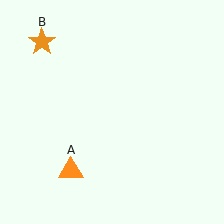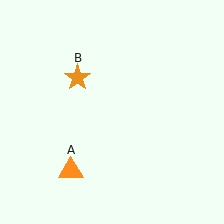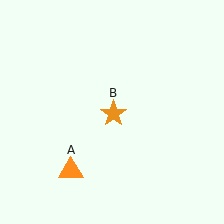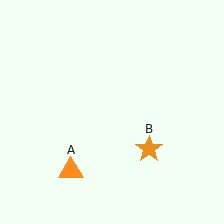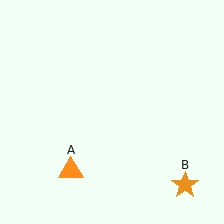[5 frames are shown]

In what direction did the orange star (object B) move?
The orange star (object B) moved down and to the right.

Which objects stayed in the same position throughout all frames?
Orange triangle (object A) remained stationary.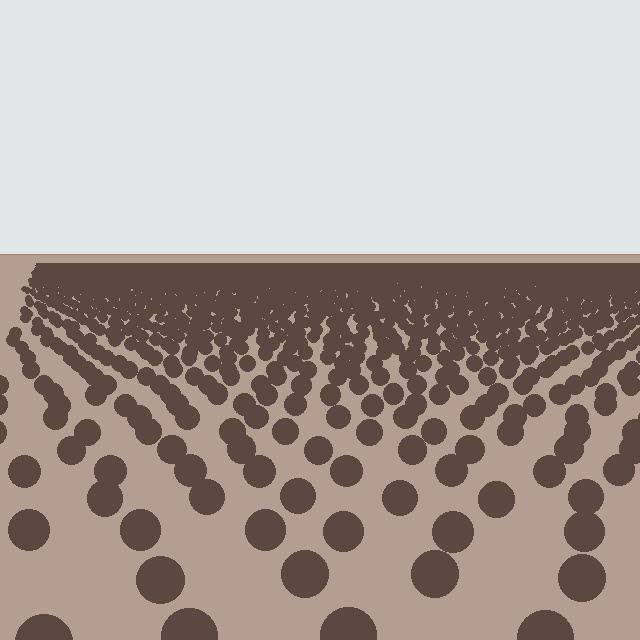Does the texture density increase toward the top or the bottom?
Density increases toward the top.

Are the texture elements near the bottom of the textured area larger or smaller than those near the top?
Larger. Near the bottom, elements are closer to the viewer and appear at a bigger on-screen size.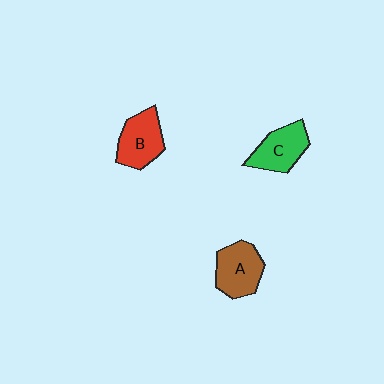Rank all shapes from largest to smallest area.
From largest to smallest: A (brown), B (red), C (green).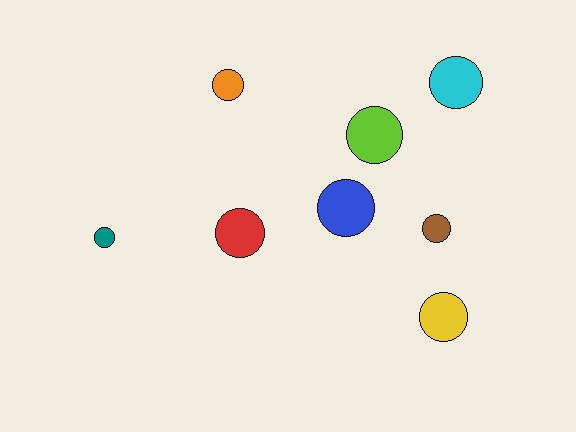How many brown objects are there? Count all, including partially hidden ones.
There is 1 brown object.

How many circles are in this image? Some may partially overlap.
There are 8 circles.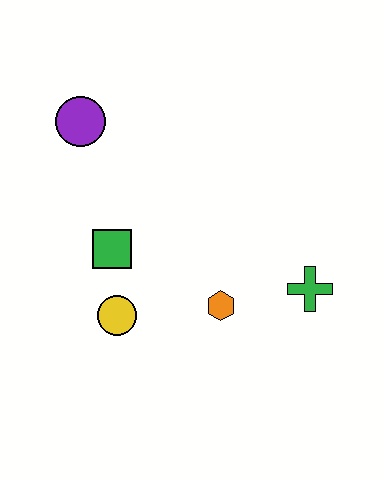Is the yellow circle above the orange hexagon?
No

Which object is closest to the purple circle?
The green square is closest to the purple circle.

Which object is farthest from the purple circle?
The green cross is farthest from the purple circle.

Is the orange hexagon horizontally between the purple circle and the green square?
No